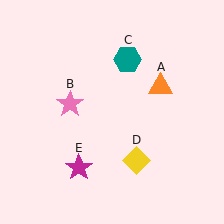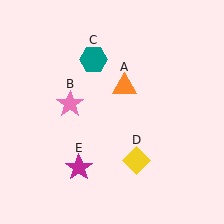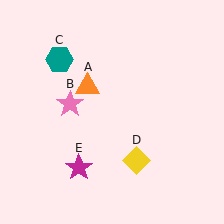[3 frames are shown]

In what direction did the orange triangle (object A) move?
The orange triangle (object A) moved left.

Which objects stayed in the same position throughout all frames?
Pink star (object B) and yellow diamond (object D) and magenta star (object E) remained stationary.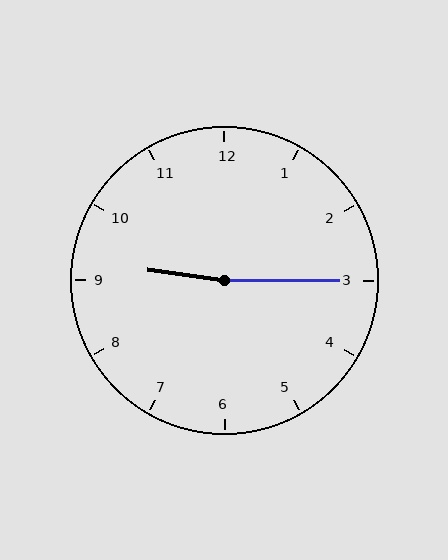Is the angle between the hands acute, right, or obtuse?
It is obtuse.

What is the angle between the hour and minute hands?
Approximately 172 degrees.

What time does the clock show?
9:15.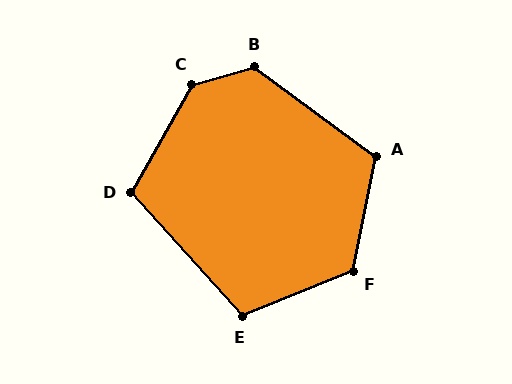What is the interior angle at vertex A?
Approximately 115 degrees (obtuse).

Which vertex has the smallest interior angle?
D, at approximately 108 degrees.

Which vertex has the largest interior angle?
C, at approximately 135 degrees.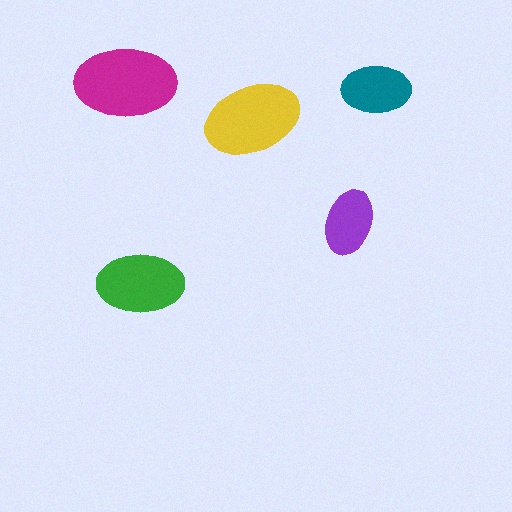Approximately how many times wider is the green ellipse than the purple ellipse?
About 1.5 times wider.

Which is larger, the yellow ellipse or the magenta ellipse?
The magenta one.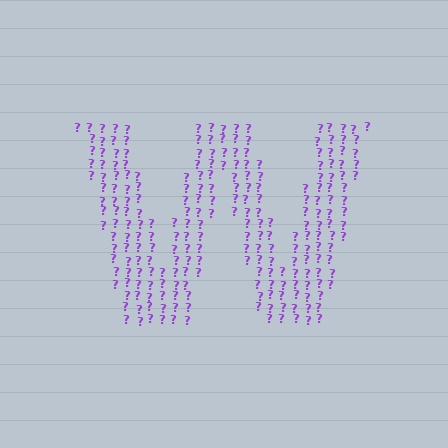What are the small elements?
The small elements are question marks.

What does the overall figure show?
The overall figure shows the letter W.